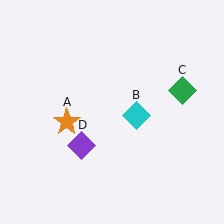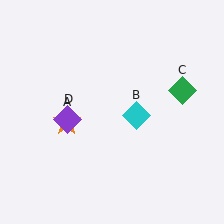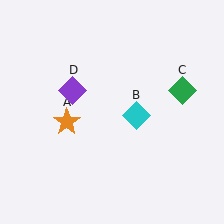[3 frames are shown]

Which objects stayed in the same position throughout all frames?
Orange star (object A) and cyan diamond (object B) and green diamond (object C) remained stationary.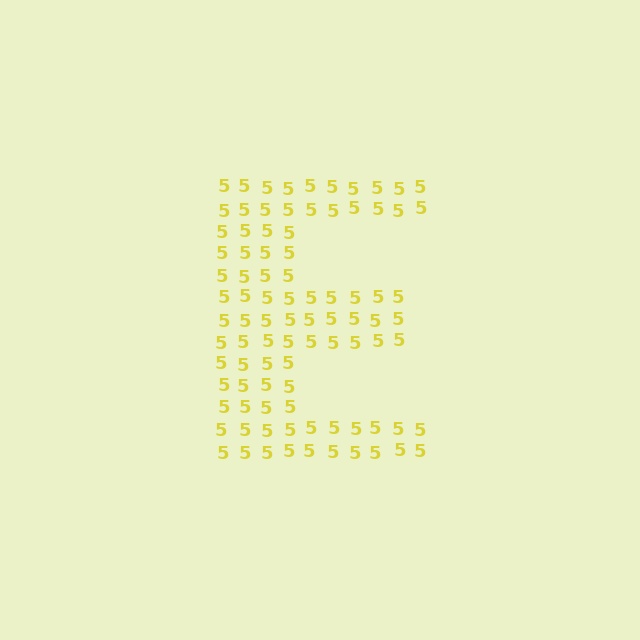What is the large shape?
The large shape is the letter E.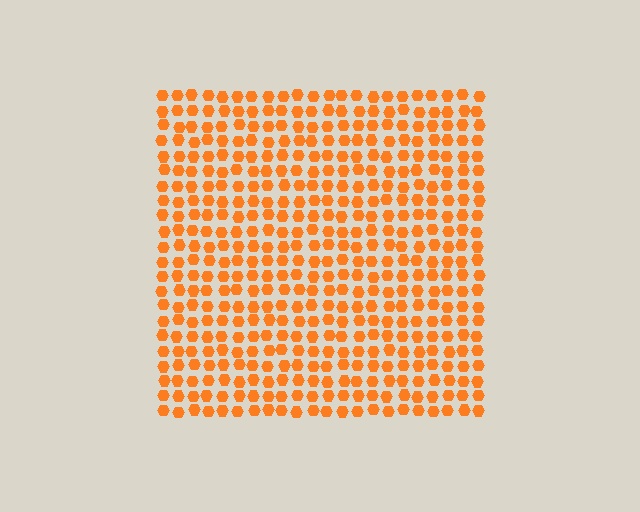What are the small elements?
The small elements are hexagons.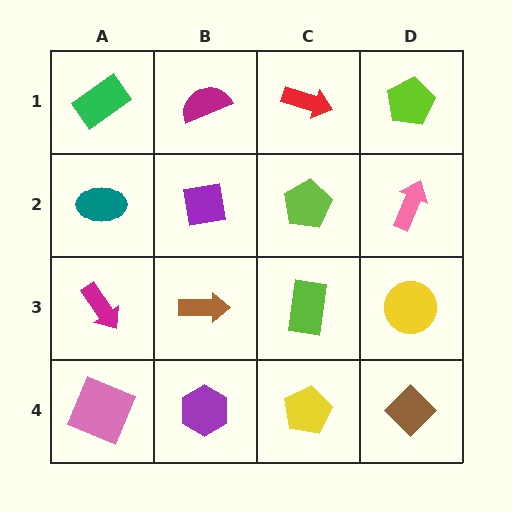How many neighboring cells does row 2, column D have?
3.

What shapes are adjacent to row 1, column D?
A pink arrow (row 2, column D), a red arrow (row 1, column C).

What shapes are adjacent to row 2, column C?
A red arrow (row 1, column C), a lime rectangle (row 3, column C), a purple square (row 2, column B), a pink arrow (row 2, column D).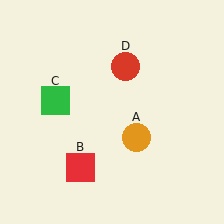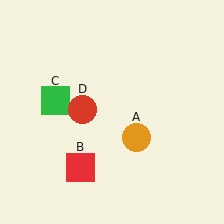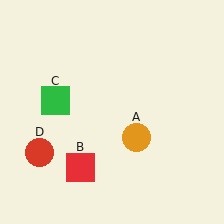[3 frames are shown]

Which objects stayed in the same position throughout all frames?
Orange circle (object A) and red square (object B) and green square (object C) remained stationary.